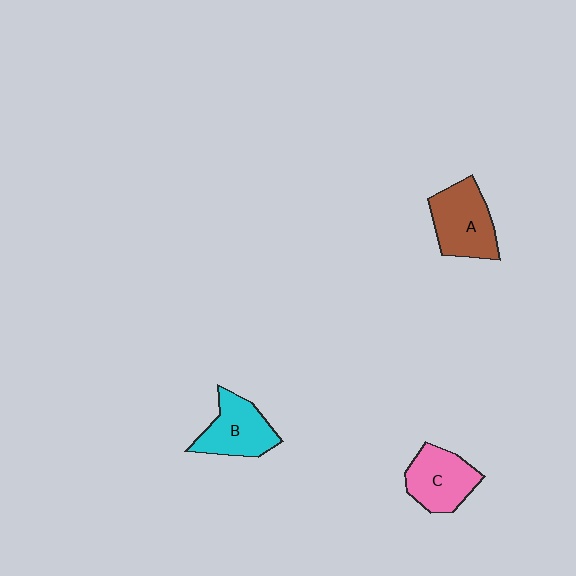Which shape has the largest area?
Shape A (brown).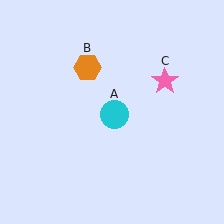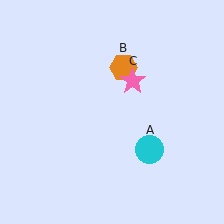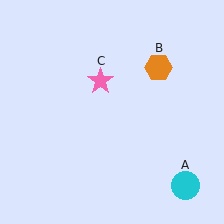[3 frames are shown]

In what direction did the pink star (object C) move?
The pink star (object C) moved left.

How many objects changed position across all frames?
3 objects changed position: cyan circle (object A), orange hexagon (object B), pink star (object C).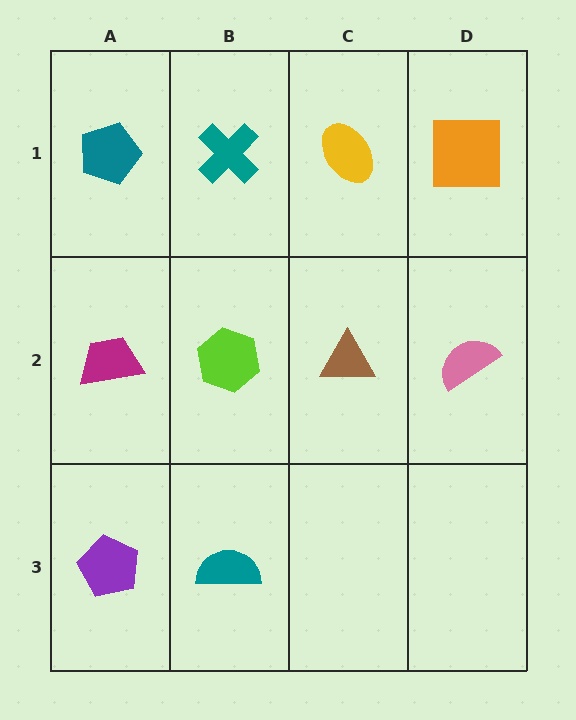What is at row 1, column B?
A teal cross.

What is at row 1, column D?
An orange square.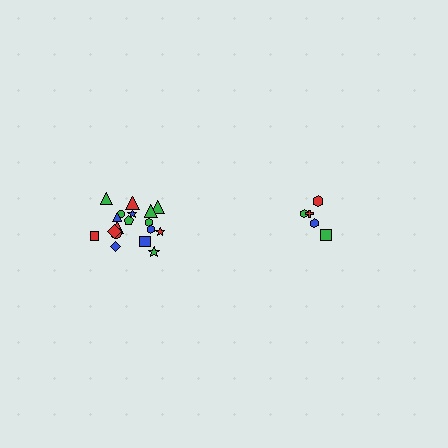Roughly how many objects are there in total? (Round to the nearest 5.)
Roughly 25 objects in total.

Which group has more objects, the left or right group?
The left group.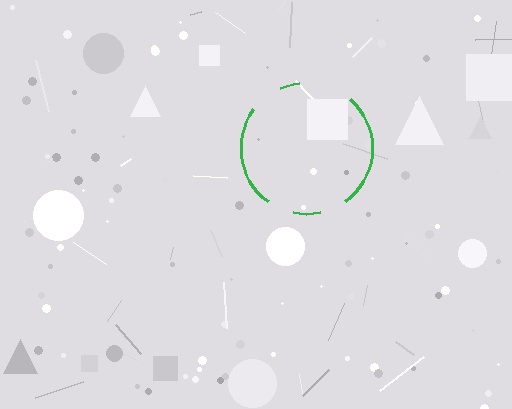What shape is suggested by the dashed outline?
The dashed outline suggests a circle.